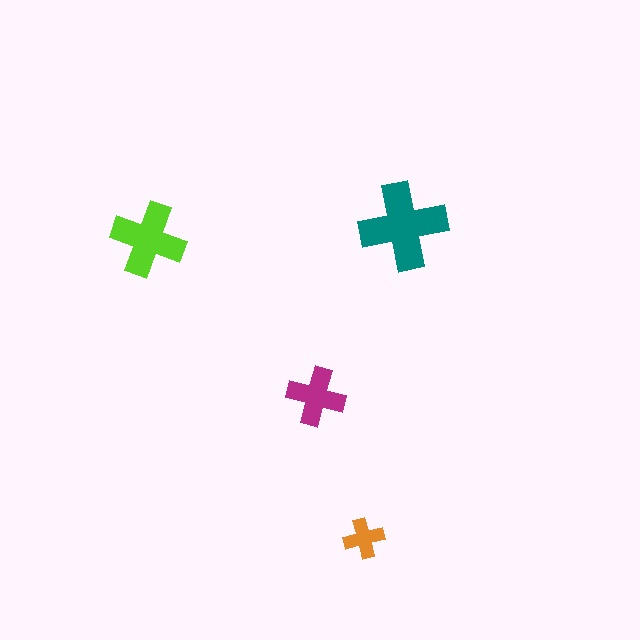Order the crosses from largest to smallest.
the teal one, the lime one, the magenta one, the orange one.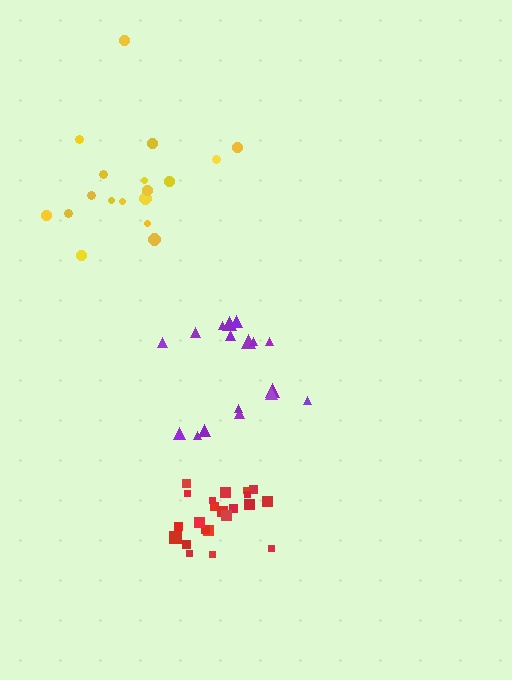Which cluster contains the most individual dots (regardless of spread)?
Red (22).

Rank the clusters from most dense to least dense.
red, purple, yellow.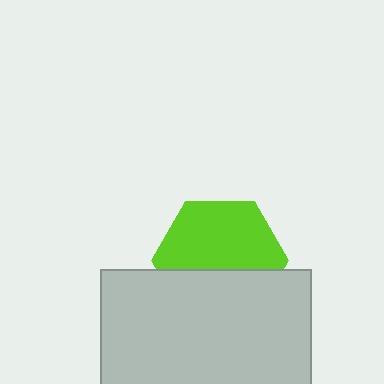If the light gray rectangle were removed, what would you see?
You would see the complete lime hexagon.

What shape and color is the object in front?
The object in front is a light gray rectangle.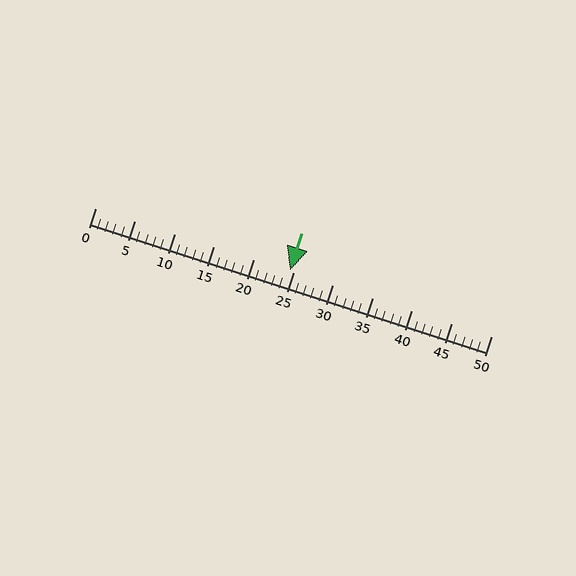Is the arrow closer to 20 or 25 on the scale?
The arrow is closer to 25.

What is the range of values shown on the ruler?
The ruler shows values from 0 to 50.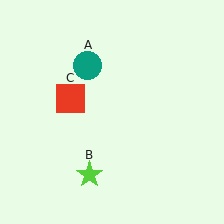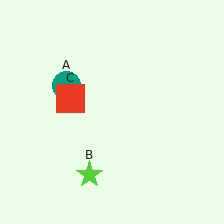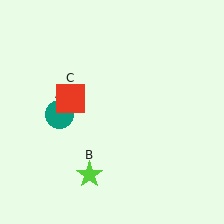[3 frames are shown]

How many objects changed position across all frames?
1 object changed position: teal circle (object A).